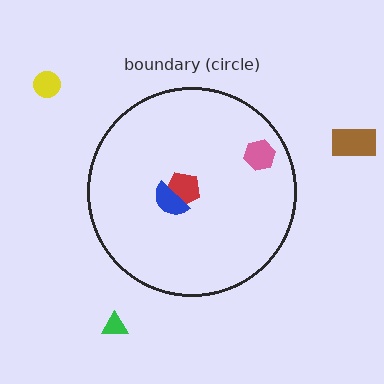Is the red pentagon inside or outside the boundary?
Inside.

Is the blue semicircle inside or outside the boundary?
Inside.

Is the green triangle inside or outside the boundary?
Outside.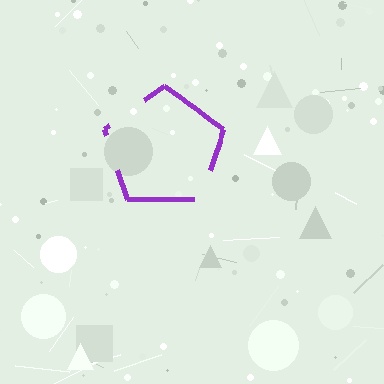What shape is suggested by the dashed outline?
The dashed outline suggests a pentagon.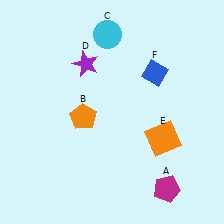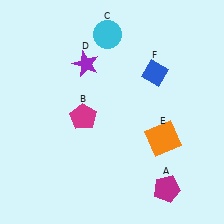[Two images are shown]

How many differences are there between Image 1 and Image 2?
There is 1 difference between the two images.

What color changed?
The pentagon (B) changed from orange in Image 1 to magenta in Image 2.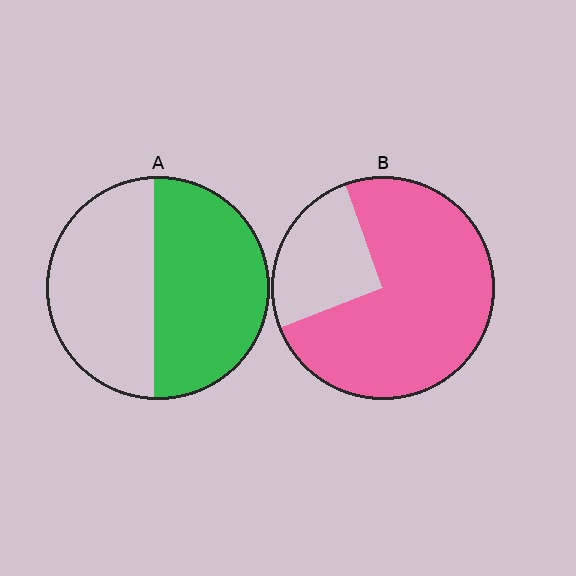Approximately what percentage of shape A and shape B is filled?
A is approximately 50% and B is approximately 75%.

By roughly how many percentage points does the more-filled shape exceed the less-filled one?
By roughly 25 percentage points (B over A).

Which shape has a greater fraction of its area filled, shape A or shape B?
Shape B.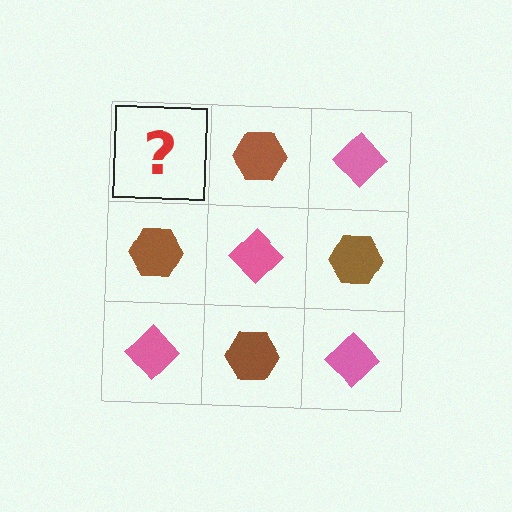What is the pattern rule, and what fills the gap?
The rule is that it alternates pink diamond and brown hexagon in a checkerboard pattern. The gap should be filled with a pink diamond.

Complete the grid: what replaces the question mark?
The question mark should be replaced with a pink diamond.